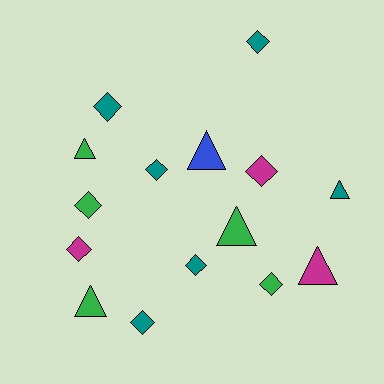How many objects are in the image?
There are 15 objects.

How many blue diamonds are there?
There are no blue diamonds.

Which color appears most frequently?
Teal, with 6 objects.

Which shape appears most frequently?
Diamond, with 9 objects.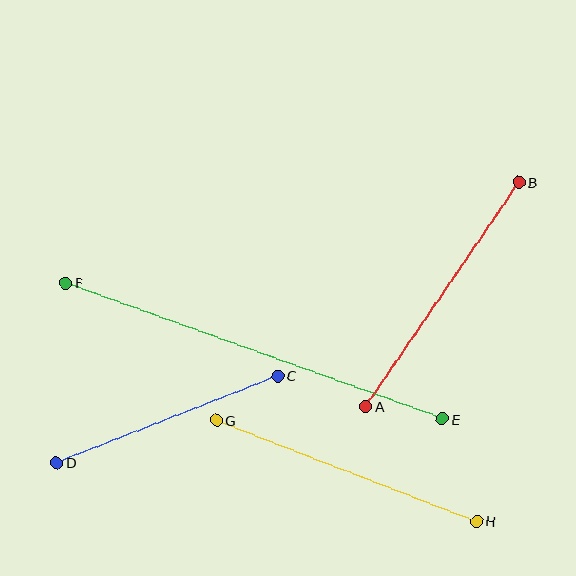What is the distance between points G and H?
The distance is approximately 279 pixels.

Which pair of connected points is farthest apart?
Points E and F are farthest apart.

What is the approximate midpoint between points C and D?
The midpoint is at approximately (167, 419) pixels.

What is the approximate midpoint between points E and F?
The midpoint is at approximately (254, 351) pixels.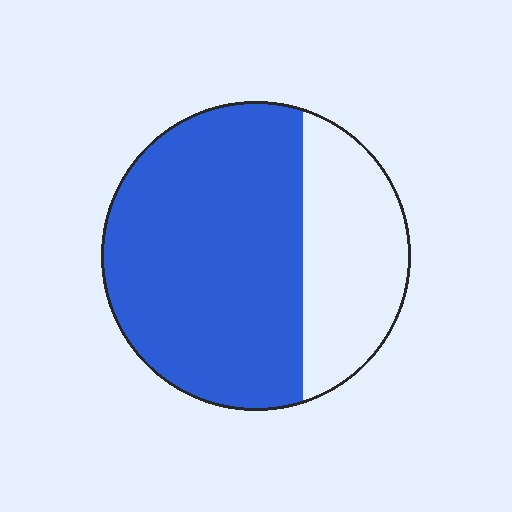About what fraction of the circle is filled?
About two thirds (2/3).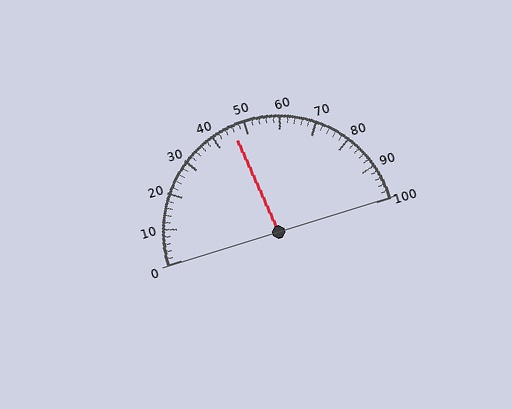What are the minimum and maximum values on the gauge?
The gauge ranges from 0 to 100.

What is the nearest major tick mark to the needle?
The nearest major tick mark is 50.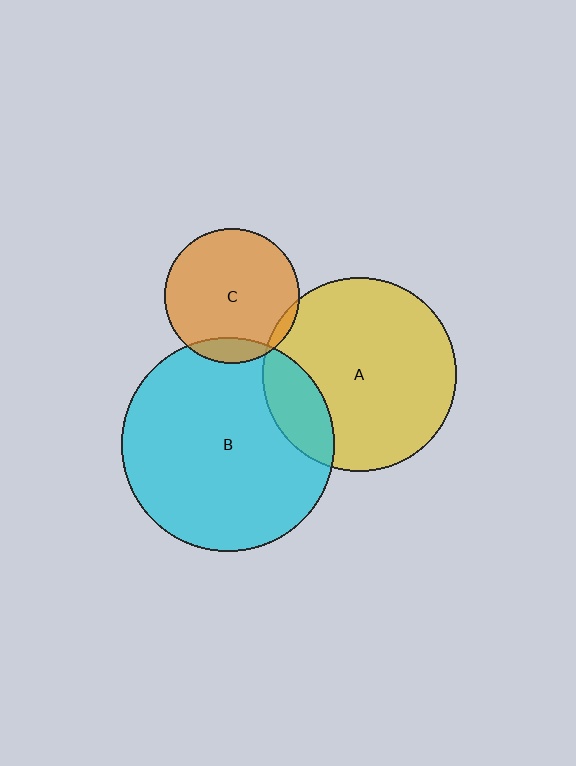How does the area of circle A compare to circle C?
Approximately 2.1 times.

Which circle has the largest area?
Circle B (cyan).